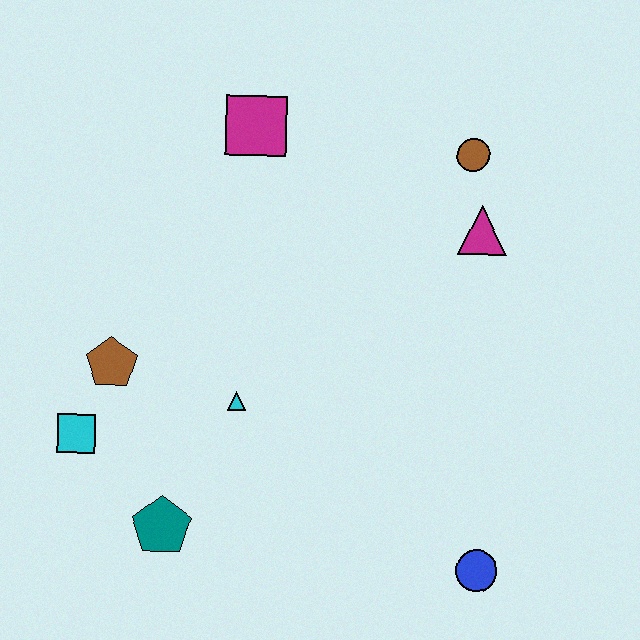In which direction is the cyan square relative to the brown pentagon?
The cyan square is below the brown pentagon.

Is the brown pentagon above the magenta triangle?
No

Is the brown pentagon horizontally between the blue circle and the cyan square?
Yes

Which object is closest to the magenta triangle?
The brown circle is closest to the magenta triangle.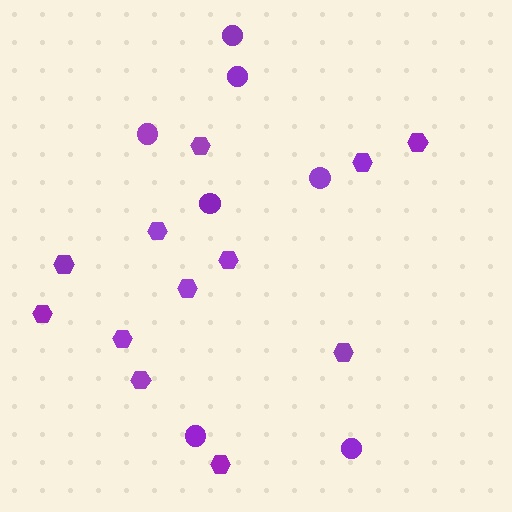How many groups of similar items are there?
There are 2 groups: one group of circles (7) and one group of hexagons (12).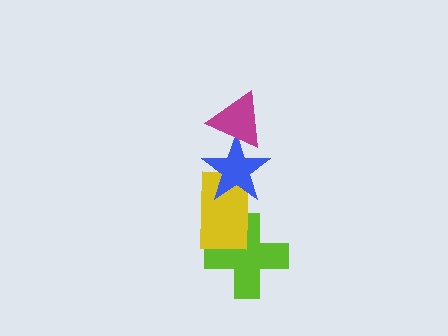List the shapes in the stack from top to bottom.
From top to bottom: the magenta triangle, the blue star, the yellow rectangle, the lime cross.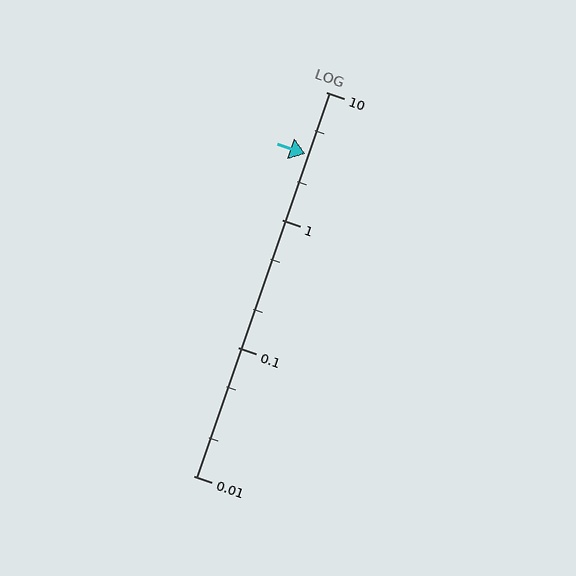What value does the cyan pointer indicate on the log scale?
The pointer indicates approximately 3.3.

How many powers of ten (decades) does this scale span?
The scale spans 3 decades, from 0.01 to 10.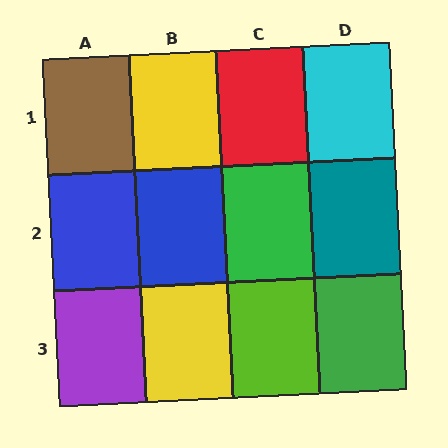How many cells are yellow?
2 cells are yellow.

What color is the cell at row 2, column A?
Blue.